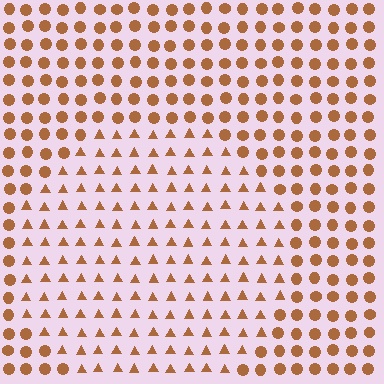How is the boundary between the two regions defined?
The boundary is defined by a change in element shape: triangles inside vs. circles outside. All elements share the same color and spacing.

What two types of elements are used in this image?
The image uses triangles inside the circle region and circles outside it.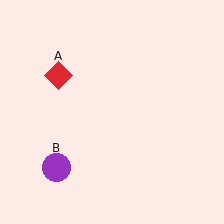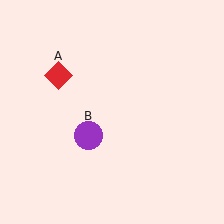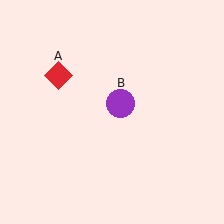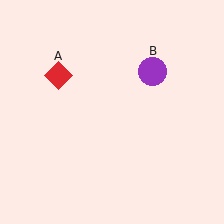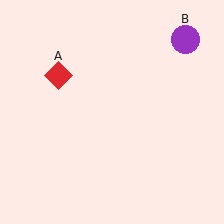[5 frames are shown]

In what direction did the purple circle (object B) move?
The purple circle (object B) moved up and to the right.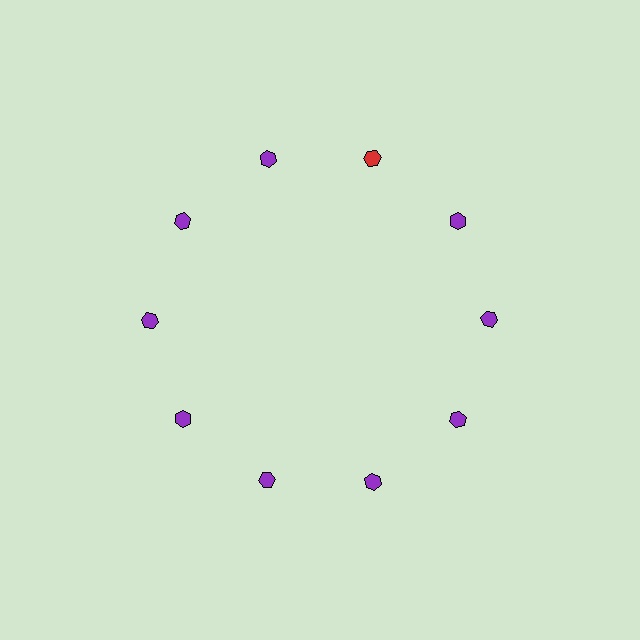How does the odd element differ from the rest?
It has a different color: red instead of purple.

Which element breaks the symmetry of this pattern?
The red hexagon at roughly the 1 o'clock position breaks the symmetry. All other shapes are purple hexagons.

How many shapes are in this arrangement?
There are 10 shapes arranged in a ring pattern.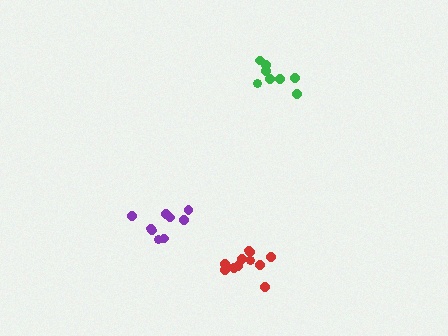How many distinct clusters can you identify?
There are 3 distinct clusters.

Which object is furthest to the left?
The purple cluster is leftmost.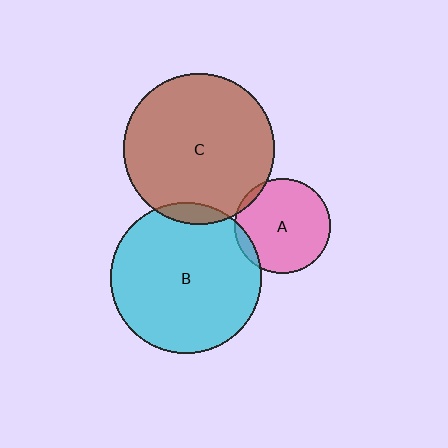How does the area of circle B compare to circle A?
Approximately 2.5 times.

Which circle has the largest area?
Circle C (brown).